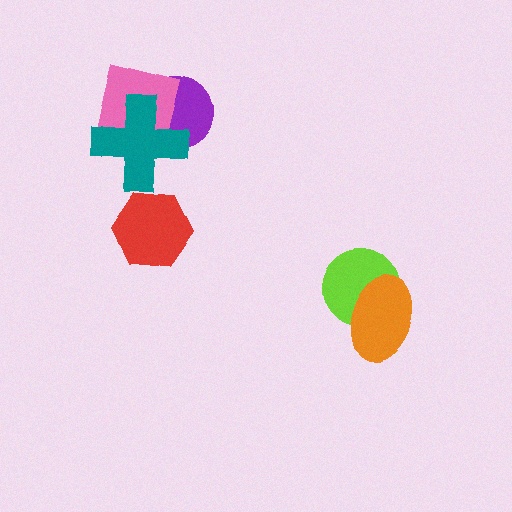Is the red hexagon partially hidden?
No, no other shape covers it.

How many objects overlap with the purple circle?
2 objects overlap with the purple circle.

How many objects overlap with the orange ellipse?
1 object overlaps with the orange ellipse.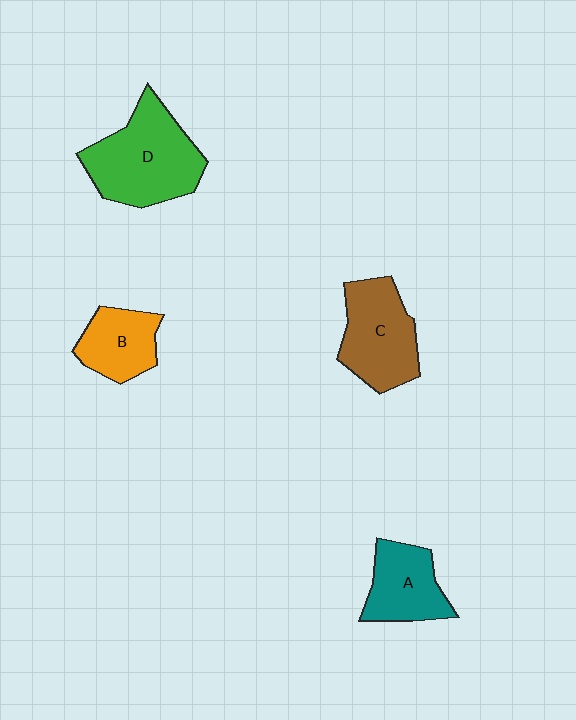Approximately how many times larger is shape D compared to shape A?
Approximately 1.6 times.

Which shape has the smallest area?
Shape B (orange).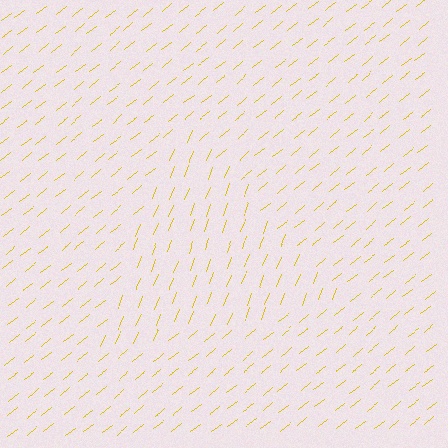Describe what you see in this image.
The image is filled with small yellow line segments. A triangle region in the image has lines oriented differently from the surrounding lines, creating a visible texture boundary.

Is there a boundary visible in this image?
Yes, there is a texture boundary formed by a change in line orientation.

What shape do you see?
I see a triangle.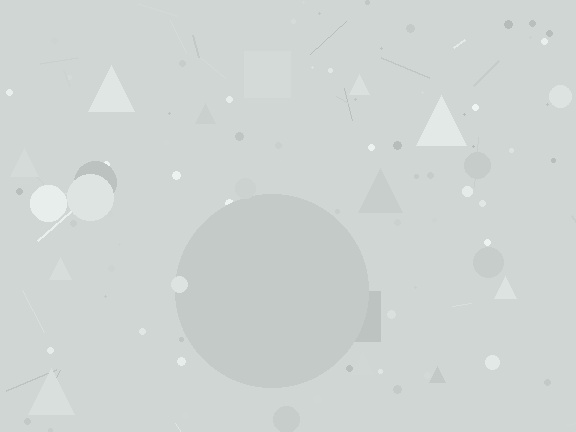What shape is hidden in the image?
A circle is hidden in the image.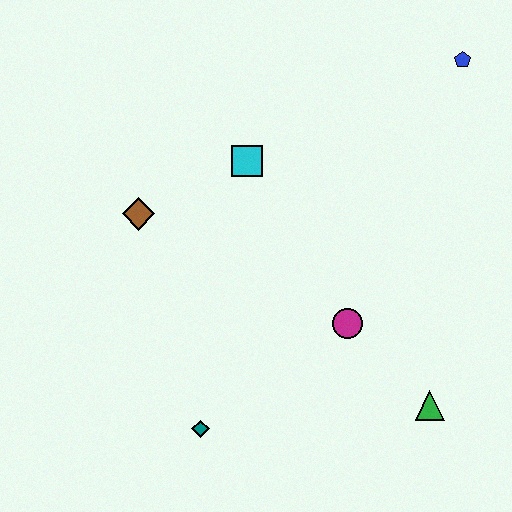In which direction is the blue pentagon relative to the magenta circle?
The blue pentagon is above the magenta circle.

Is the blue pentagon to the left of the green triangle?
No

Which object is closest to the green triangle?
The magenta circle is closest to the green triangle.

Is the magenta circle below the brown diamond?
Yes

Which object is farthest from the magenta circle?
The blue pentagon is farthest from the magenta circle.